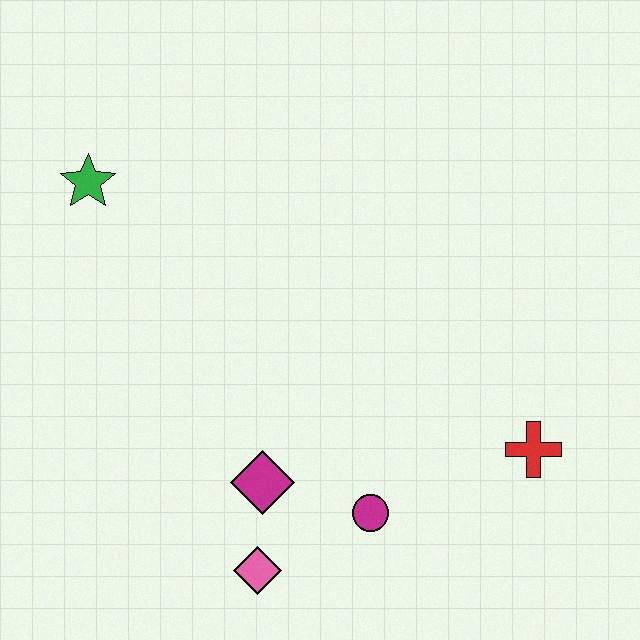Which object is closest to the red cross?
The magenta circle is closest to the red cross.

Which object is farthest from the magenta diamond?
The green star is farthest from the magenta diamond.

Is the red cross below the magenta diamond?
No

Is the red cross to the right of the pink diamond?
Yes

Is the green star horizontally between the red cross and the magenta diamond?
No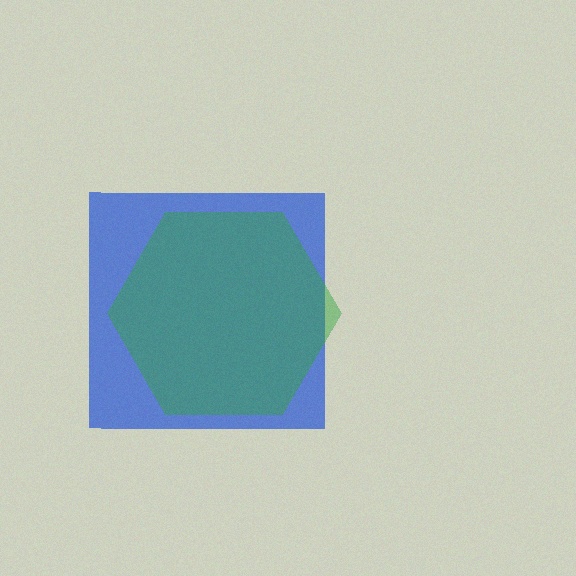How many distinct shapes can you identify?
There are 2 distinct shapes: a blue square, a green hexagon.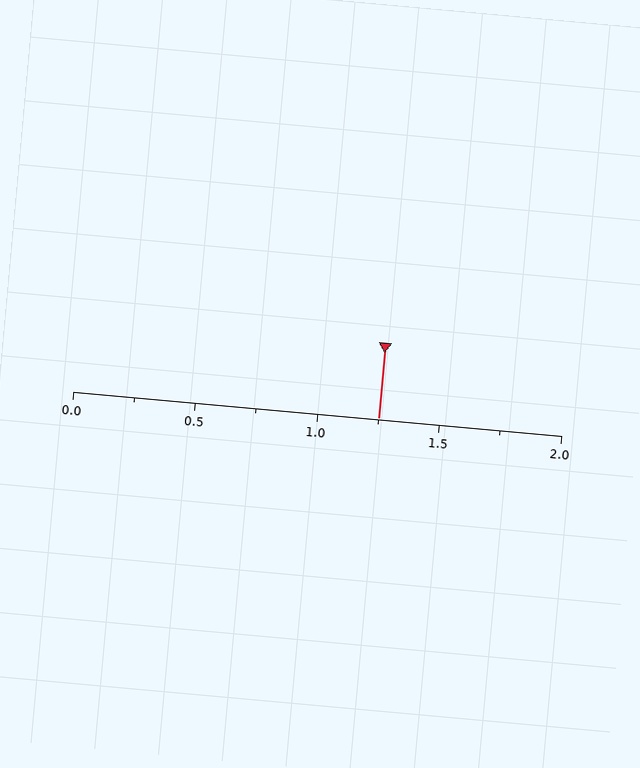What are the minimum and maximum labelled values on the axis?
The axis runs from 0.0 to 2.0.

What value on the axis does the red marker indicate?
The marker indicates approximately 1.25.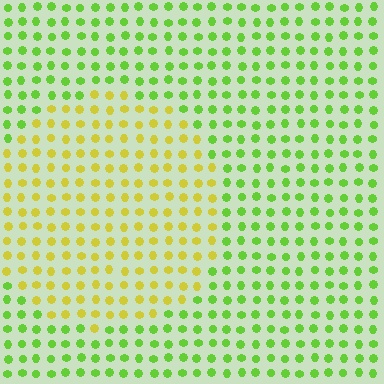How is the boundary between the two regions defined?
The boundary is defined purely by a slight shift in hue (about 43 degrees). Spacing, size, and orientation are identical on both sides.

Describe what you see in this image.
The image is filled with small lime elements in a uniform arrangement. A circle-shaped region is visible where the elements are tinted to a slightly different hue, forming a subtle color boundary.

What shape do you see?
I see a circle.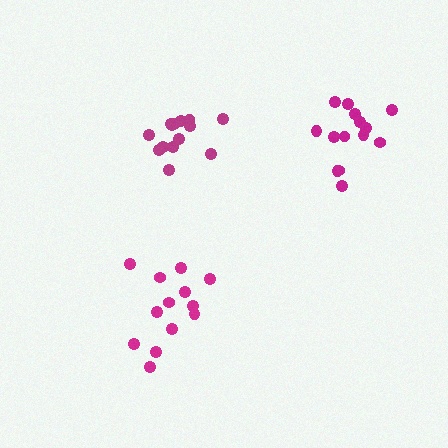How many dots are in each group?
Group 1: 13 dots, Group 2: 14 dots, Group 3: 14 dots (41 total).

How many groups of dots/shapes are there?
There are 3 groups.